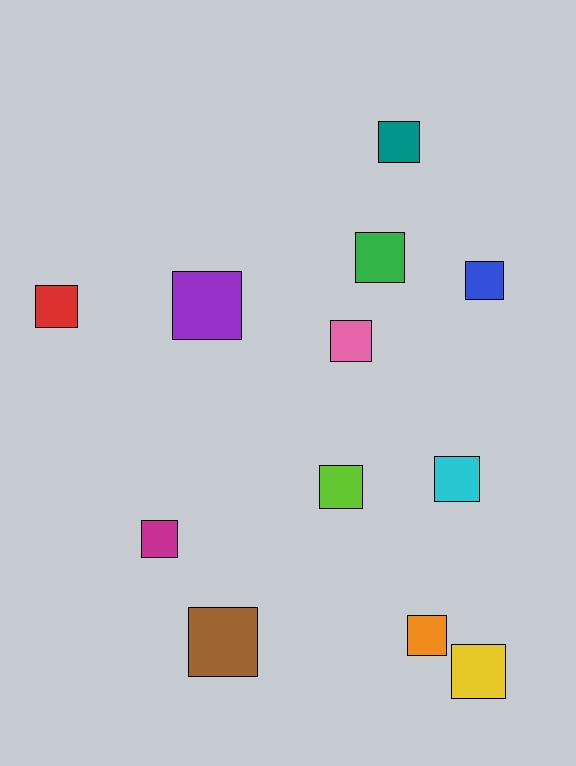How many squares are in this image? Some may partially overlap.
There are 12 squares.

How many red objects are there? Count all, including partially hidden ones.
There is 1 red object.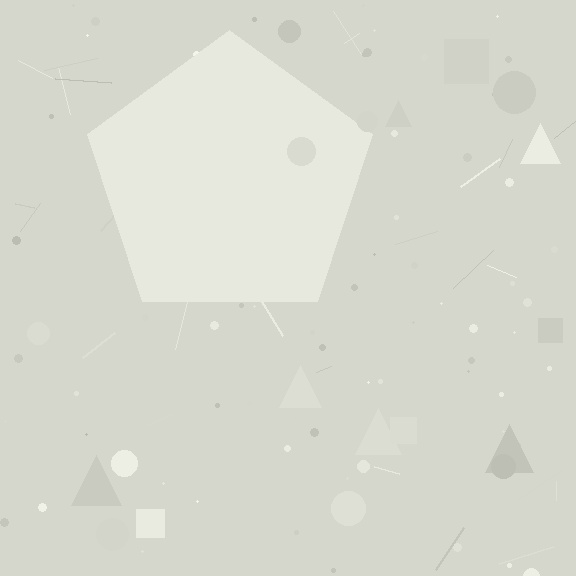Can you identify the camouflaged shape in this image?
The camouflaged shape is a pentagon.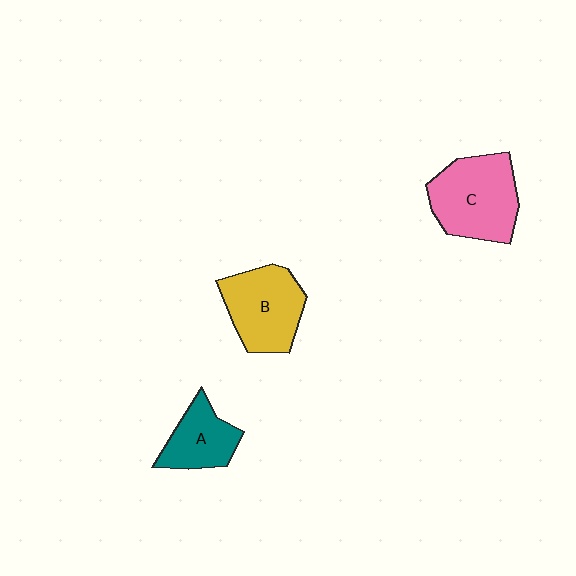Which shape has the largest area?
Shape C (pink).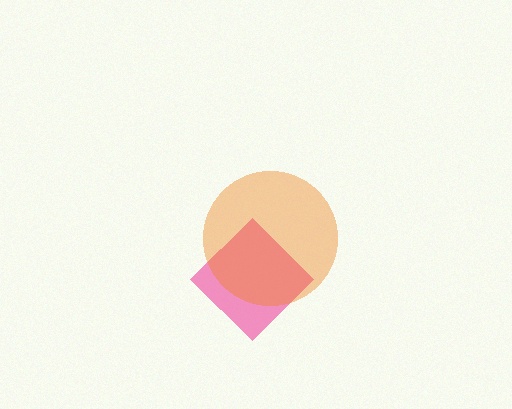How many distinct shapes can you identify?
There are 2 distinct shapes: a pink diamond, an orange circle.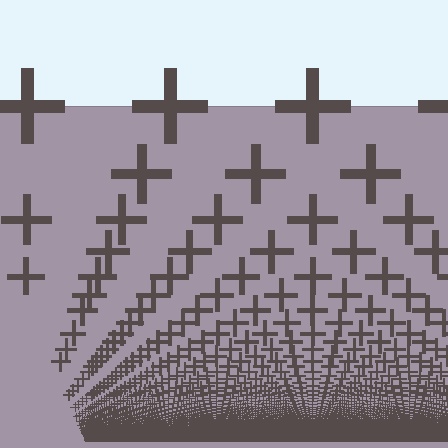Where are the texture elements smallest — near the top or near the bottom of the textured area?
Near the bottom.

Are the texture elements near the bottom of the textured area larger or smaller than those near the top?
Smaller. The gradient is inverted — elements near the bottom are smaller and denser.